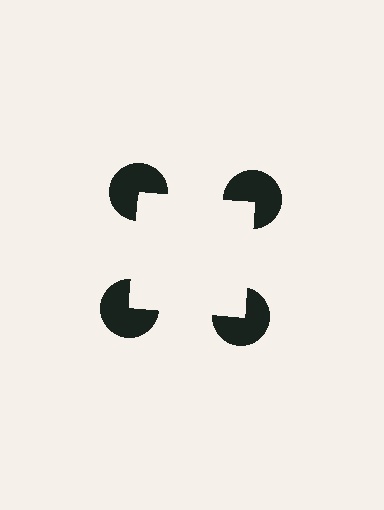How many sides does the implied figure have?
4 sides.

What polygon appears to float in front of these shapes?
An illusory square — its edges are inferred from the aligned wedge cuts in the pac-man discs, not physically drawn.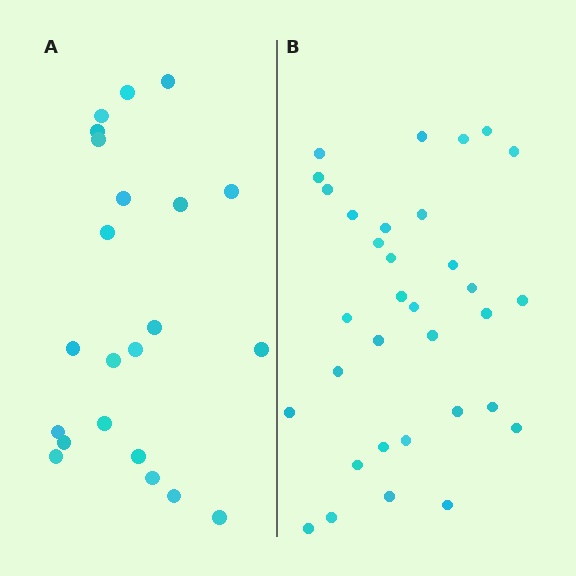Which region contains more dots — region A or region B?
Region B (the right region) has more dots.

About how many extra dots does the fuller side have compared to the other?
Region B has roughly 12 or so more dots than region A.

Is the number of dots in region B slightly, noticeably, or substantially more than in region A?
Region B has substantially more. The ratio is roughly 1.5 to 1.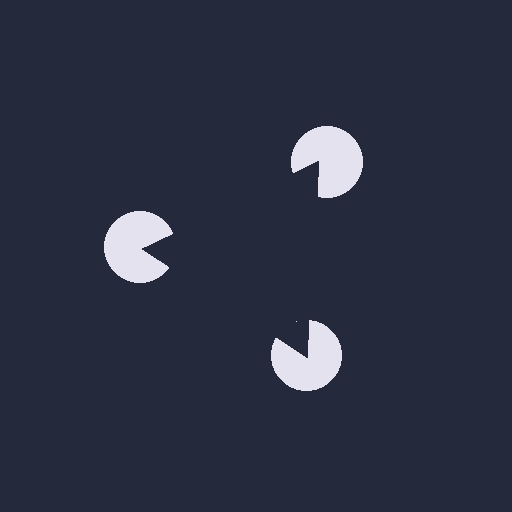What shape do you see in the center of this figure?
An illusory triangle — its edges are inferred from the aligned wedge cuts in the pac-man discs, not physically drawn.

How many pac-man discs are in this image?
There are 3 — one at each vertex of the illusory triangle.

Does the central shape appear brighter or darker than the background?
It typically appears slightly darker than the background, even though no actual brightness change is drawn.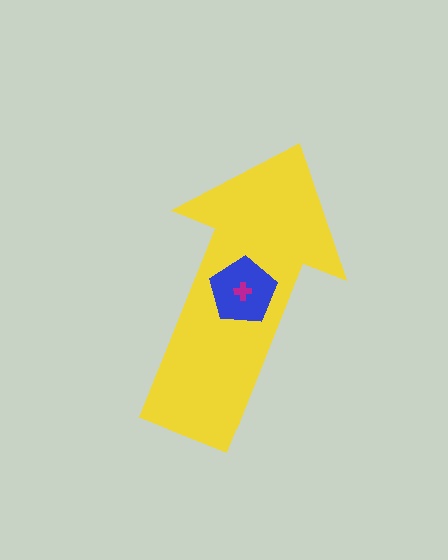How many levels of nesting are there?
3.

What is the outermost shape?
The yellow arrow.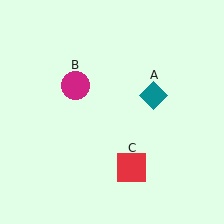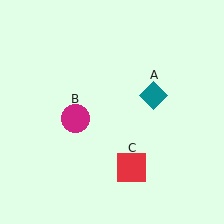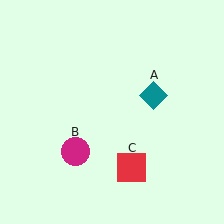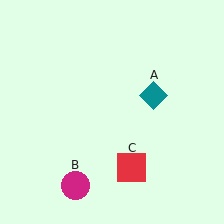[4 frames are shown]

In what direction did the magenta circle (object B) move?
The magenta circle (object B) moved down.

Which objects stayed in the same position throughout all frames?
Teal diamond (object A) and red square (object C) remained stationary.